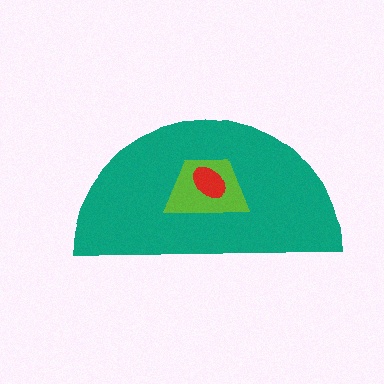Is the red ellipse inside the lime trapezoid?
Yes.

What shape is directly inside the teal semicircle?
The lime trapezoid.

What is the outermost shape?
The teal semicircle.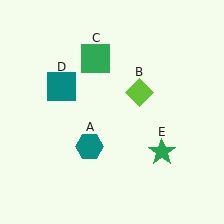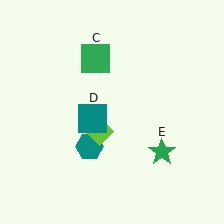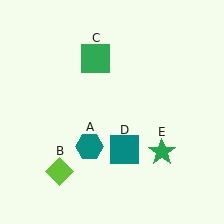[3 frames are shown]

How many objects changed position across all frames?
2 objects changed position: lime diamond (object B), teal square (object D).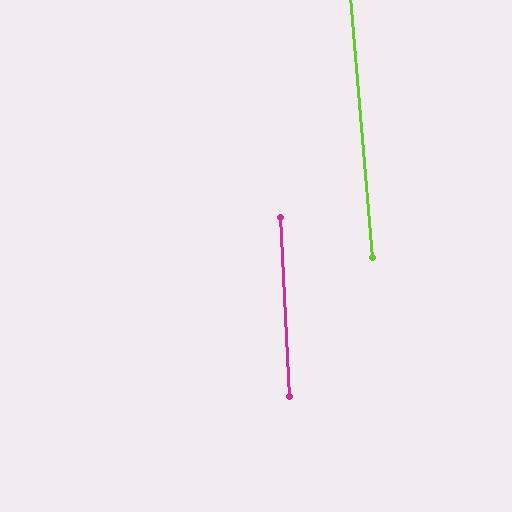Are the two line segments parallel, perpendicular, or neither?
Parallel — their directions differ by only 1.8°.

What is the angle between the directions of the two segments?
Approximately 2 degrees.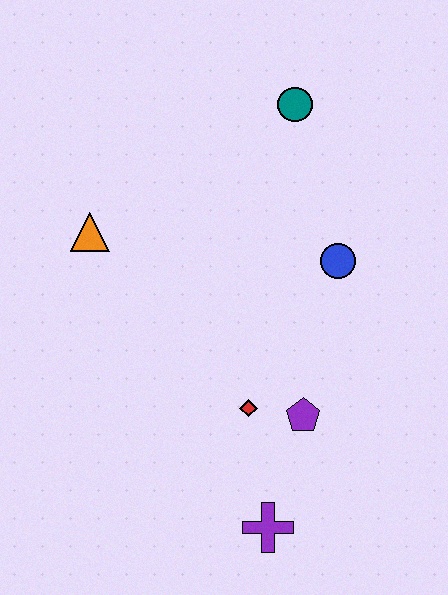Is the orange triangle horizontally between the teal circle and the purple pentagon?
No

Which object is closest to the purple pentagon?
The red diamond is closest to the purple pentagon.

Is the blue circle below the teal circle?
Yes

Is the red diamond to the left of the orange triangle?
No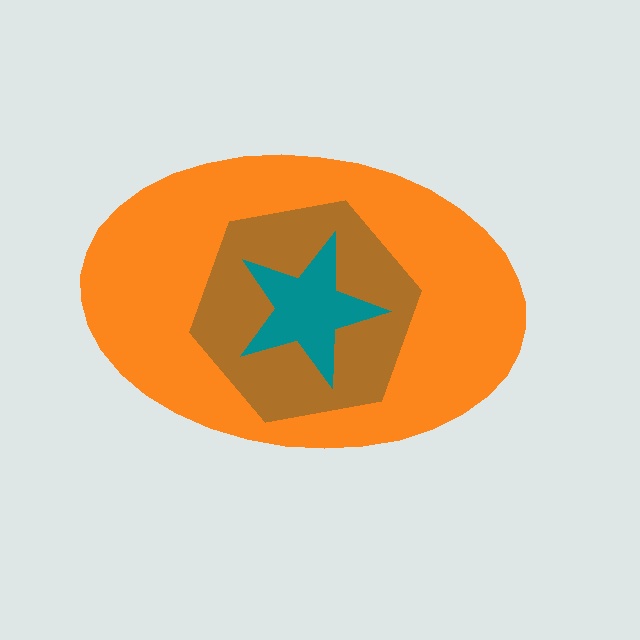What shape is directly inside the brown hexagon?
The teal star.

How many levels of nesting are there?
3.